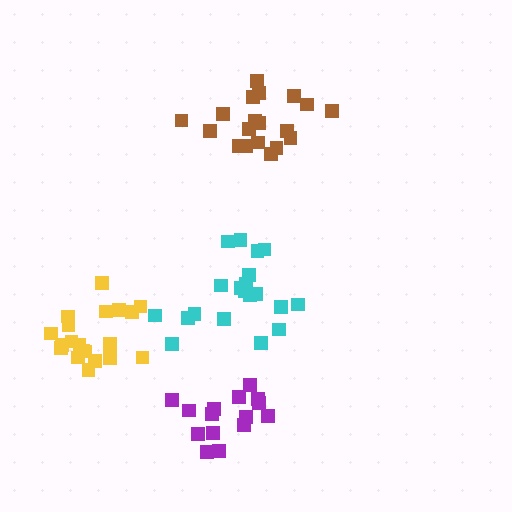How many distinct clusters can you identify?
There are 4 distinct clusters.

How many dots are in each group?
Group 1: 19 dots, Group 2: 15 dots, Group 3: 20 dots, Group 4: 20 dots (74 total).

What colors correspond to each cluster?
The clusters are colored: brown, purple, cyan, yellow.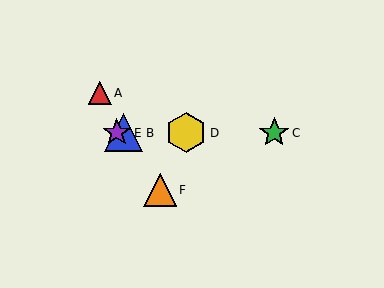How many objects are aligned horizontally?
4 objects (B, C, D, E) are aligned horizontally.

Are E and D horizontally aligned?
Yes, both are at y≈133.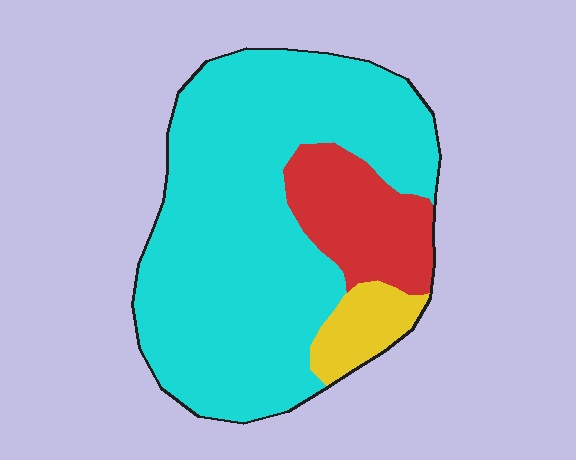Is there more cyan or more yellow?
Cyan.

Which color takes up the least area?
Yellow, at roughly 10%.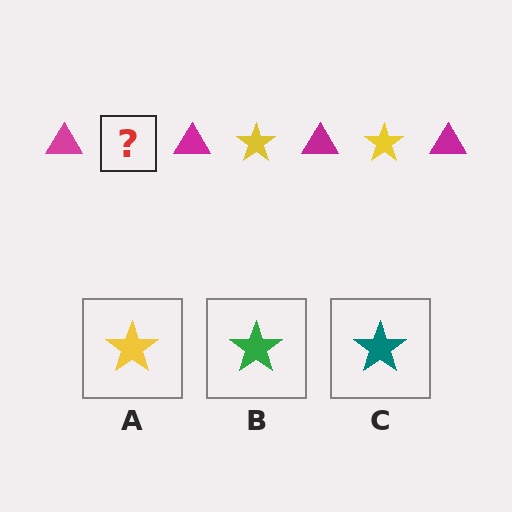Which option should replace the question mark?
Option A.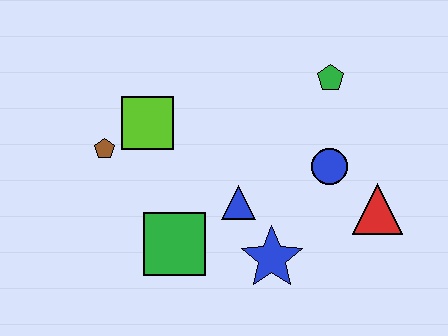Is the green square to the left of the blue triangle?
Yes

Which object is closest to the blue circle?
The red triangle is closest to the blue circle.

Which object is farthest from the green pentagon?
The brown pentagon is farthest from the green pentagon.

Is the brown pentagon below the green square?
No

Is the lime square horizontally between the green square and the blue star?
No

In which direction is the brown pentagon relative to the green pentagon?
The brown pentagon is to the left of the green pentagon.